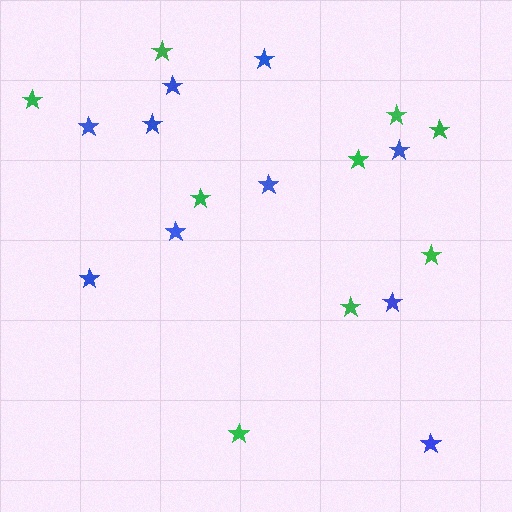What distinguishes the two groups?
There are 2 groups: one group of green stars (9) and one group of blue stars (10).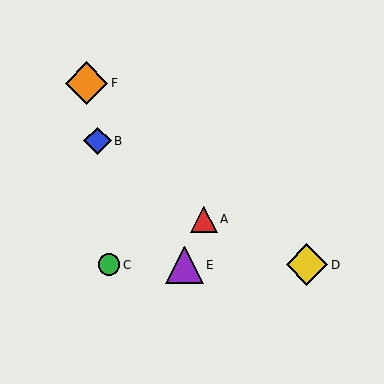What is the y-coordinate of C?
Object C is at y≈265.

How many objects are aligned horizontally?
3 objects (C, D, E) are aligned horizontally.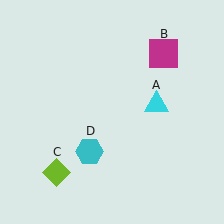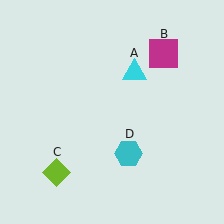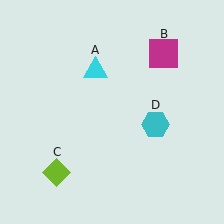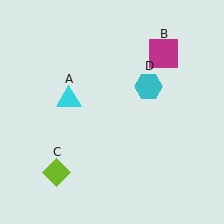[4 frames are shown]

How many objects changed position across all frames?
2 objects changed position: cyan triangle (object A), cyan hexagon (object D).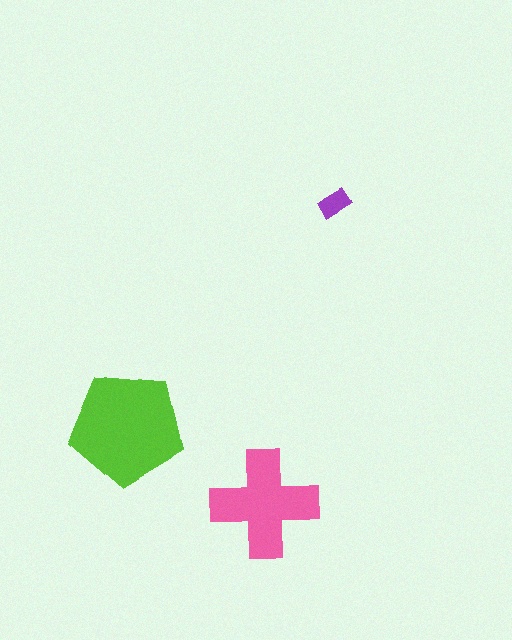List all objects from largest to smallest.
The lime pentagon, the pink cross, the purple rectangle.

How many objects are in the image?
There are 3 objects in the image.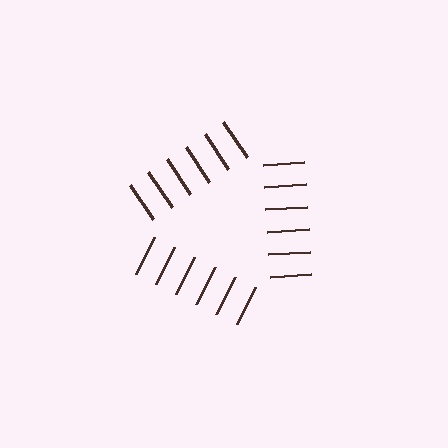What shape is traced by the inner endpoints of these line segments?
An illusory triangle — the line segments terminate on its edges but no continuous stroke is drawn.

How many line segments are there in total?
18 — 6 along each of the 3 edges.